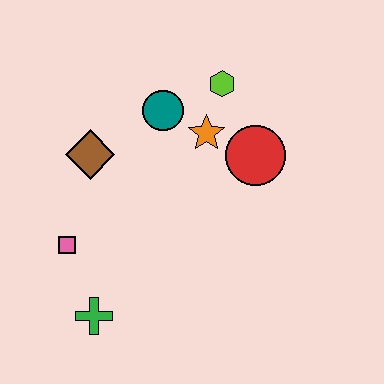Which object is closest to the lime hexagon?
The orange star is closest to the lime hexagon.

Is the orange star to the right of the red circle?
No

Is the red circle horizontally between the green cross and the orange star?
No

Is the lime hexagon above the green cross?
Yes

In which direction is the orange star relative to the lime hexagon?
The orange star is below the lime hexagon.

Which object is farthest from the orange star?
The green cross is farthest from the orange star.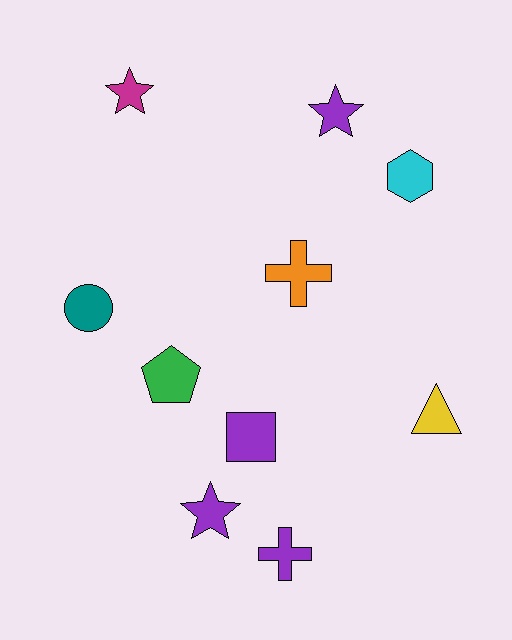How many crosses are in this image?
There are 2 crosses.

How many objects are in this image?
There are 10 objects.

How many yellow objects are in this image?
There is 1 yellow object.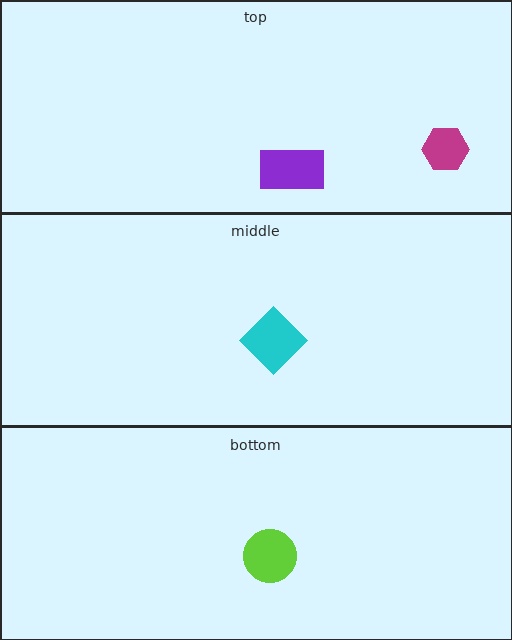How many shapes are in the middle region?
1.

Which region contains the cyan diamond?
The middle region.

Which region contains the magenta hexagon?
The top region.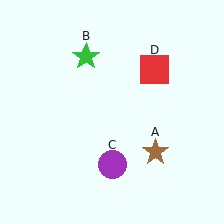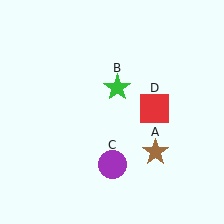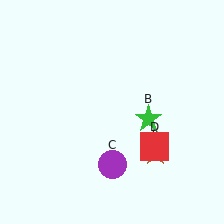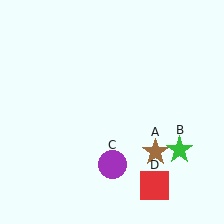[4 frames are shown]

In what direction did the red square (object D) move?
The red square (object D) moved down.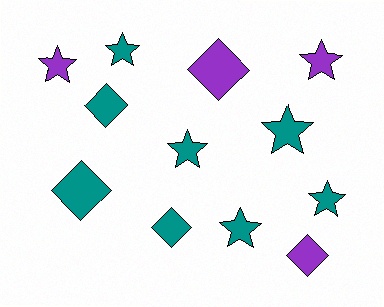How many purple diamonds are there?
There are 2 purple diamonds.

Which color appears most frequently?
Teal, with 8 objects.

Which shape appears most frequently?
Star, with 7 objects.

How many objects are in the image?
There are 12 objects.